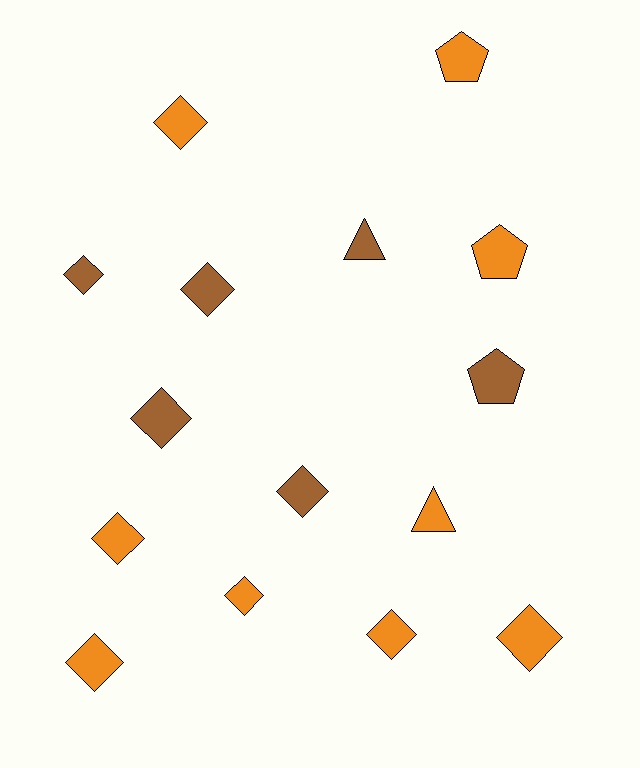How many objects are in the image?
There are 15 objects.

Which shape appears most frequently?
Diamond, with 10 objects.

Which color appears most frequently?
Orange, with 9 objects.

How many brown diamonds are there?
There are 4 brown diamonds.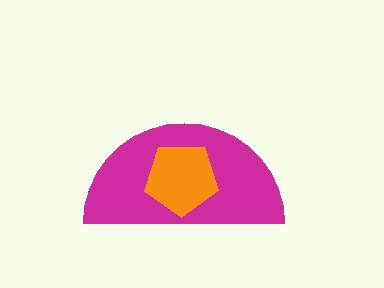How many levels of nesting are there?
2.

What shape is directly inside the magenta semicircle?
The orange pentagon.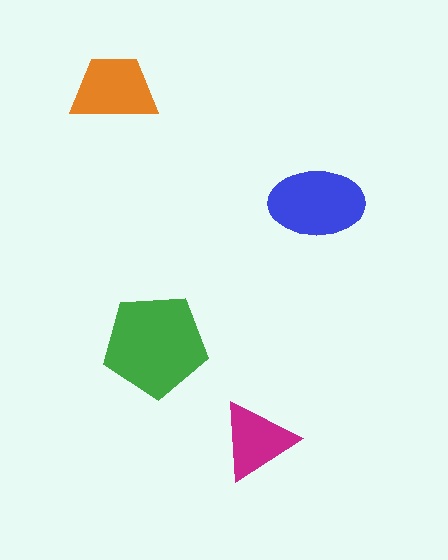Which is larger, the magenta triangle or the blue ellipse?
The blue ellipse.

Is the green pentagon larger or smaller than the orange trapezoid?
Larger.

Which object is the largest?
The green pentagon.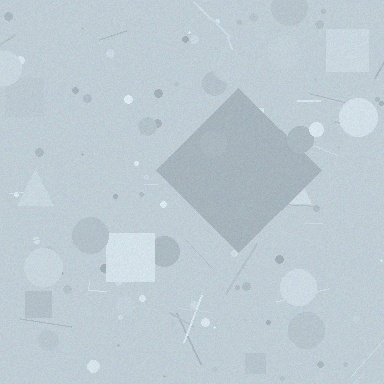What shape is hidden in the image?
A diamond is hidden in the image.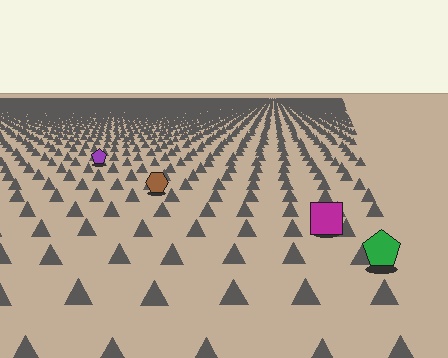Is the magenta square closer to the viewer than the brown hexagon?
Yes. The magenta square is closer — you can tell from the texture gradient: the ground texture is coarser near it.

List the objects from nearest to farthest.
From nearest to farthest: the green pentagon, the magenta square, the brown hexagon, the purple pentagon.